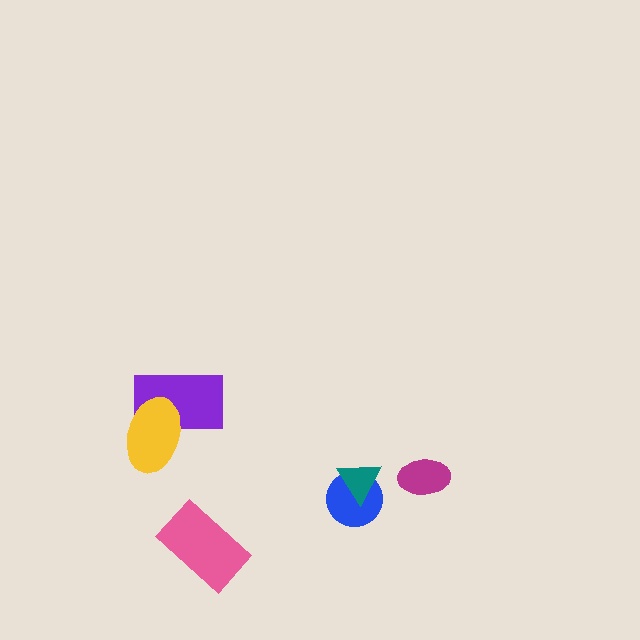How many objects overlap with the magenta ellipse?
0 objects overlap with the magenta ellipse.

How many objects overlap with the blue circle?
1 object overlaps with the blue circle.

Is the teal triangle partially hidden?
No, no other shape covers it.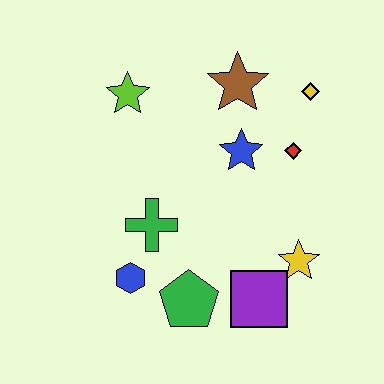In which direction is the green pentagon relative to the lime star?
The green pentagon is below the lime star.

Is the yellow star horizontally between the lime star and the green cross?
No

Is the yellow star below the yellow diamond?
Yes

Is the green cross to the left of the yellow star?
Yes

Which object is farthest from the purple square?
The lime star is farthest from the purple square.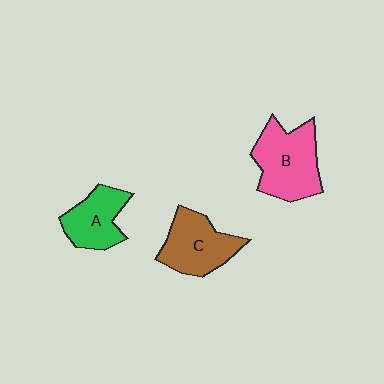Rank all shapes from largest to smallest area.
From largest to smallest: B (pink), C (brown), A (green).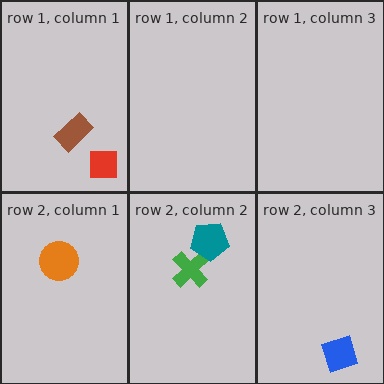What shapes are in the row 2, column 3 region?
The blue diamond.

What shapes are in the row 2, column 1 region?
The orange circle.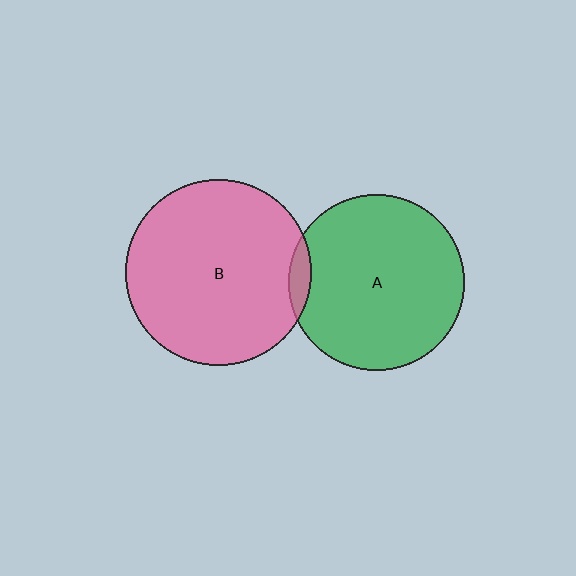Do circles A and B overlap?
Yes.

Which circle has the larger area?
Circle B (pink).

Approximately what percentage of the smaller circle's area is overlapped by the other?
Approximately 5%.